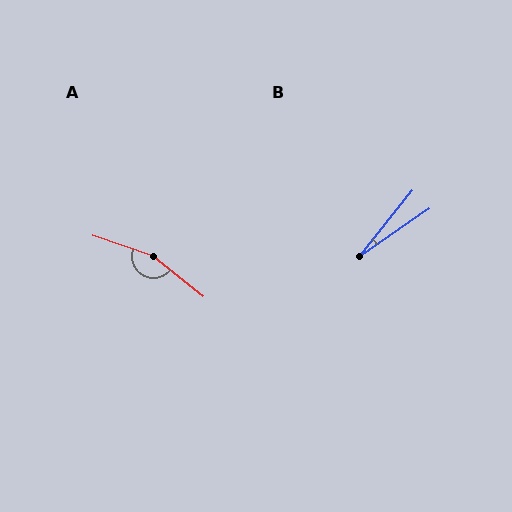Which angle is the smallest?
B, at approximately 16 degrees.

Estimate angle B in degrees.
Approximately 16 degrees.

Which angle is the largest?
A, at approximately 160 degrees.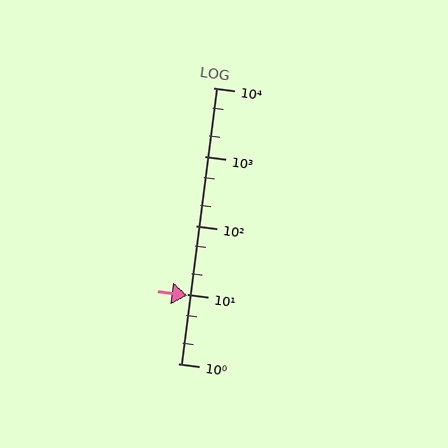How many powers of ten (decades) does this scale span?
The scale spans 4 decades, from 1 to 10000.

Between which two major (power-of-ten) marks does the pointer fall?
The pointer is between 1 and 10.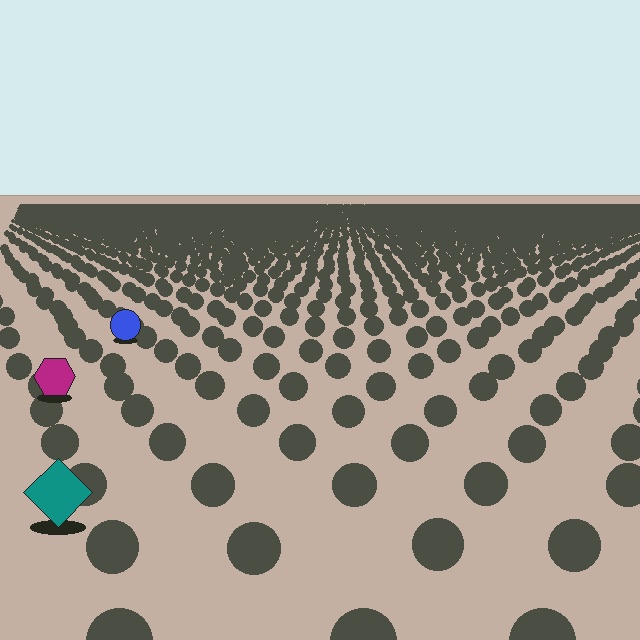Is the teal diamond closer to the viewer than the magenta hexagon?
Yes. The teal diamond is closer — you can tell from the texture gradient: the ground texture is coarser near it.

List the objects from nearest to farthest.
From nearest to farthest: the teal diamond, the magenta hexagon, the blue circle.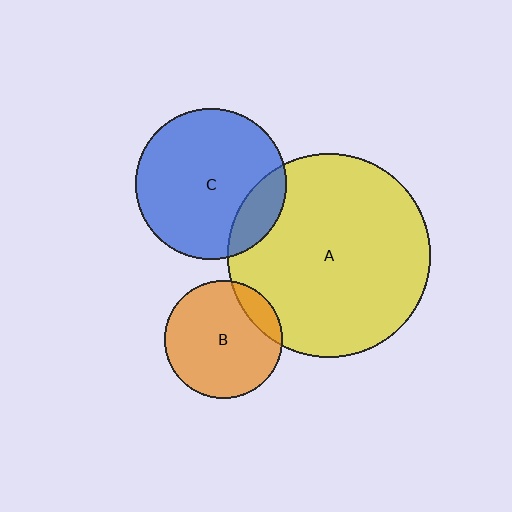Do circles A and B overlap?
Yes.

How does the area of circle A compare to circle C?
Approximately 1.8 times.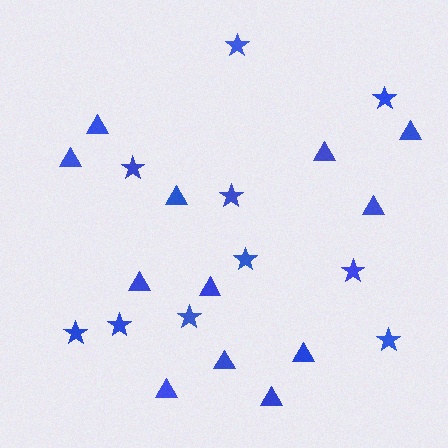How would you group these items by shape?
There are 2 groups: one group of triangles (12) and one group of stars (10).